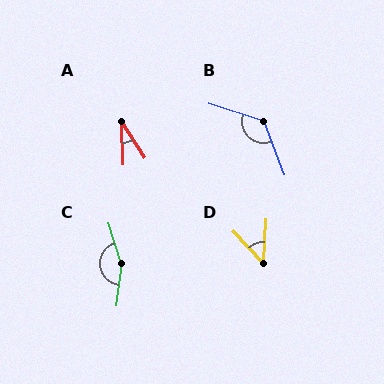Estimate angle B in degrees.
Approximately 128 degrees.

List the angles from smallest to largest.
A (30°), D (46°), B (128°), C (155°).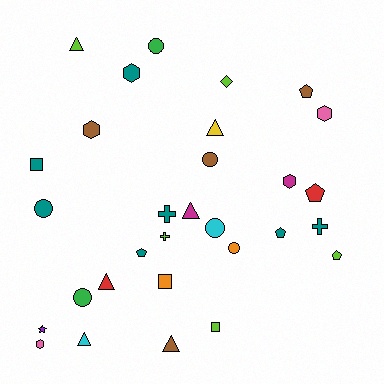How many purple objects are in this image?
There is 1 purple object.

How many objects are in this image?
There are 30 objects.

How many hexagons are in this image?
There are 5 hexagons.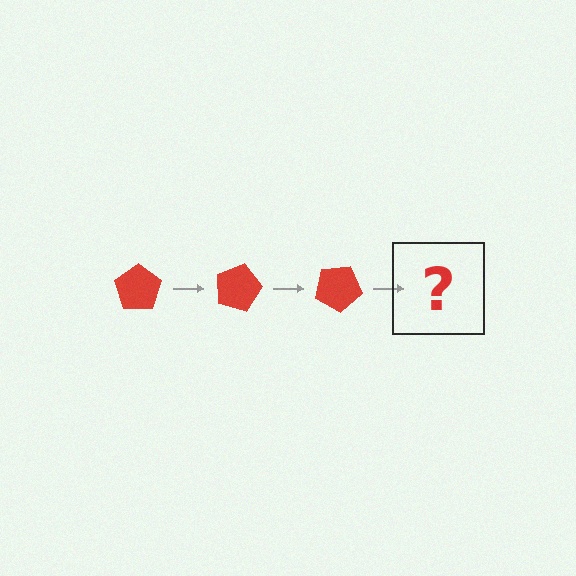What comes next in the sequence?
The next element should be a red pentagon rotated 45 degrees.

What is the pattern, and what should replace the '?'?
The pattern is that the pentagon rotates 15 degrees each step. The '?' should be a red pentagon rotated 45 degrees.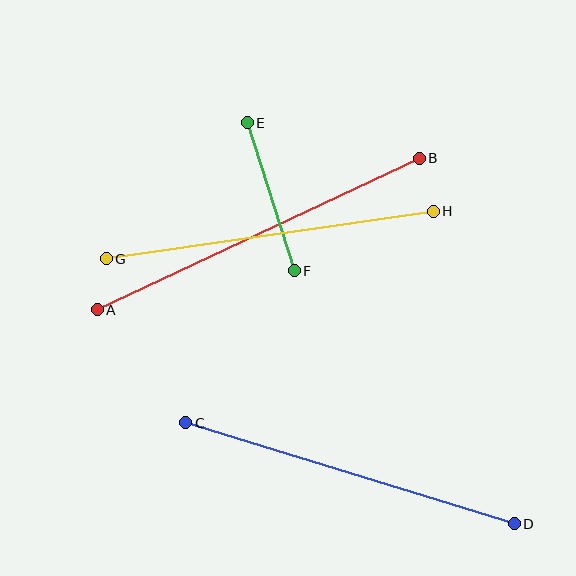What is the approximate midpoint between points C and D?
The midpoint is at approximately (350, 473) pixels.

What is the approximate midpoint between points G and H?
The midpoint is at approximately (270, 235) pixels.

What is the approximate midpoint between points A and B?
The midpoint is at approximately (258, 234) pixels.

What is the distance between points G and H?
The distance is approximately 330 pixels.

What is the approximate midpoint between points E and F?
The midpoint is at approximately (271, 197) pixels.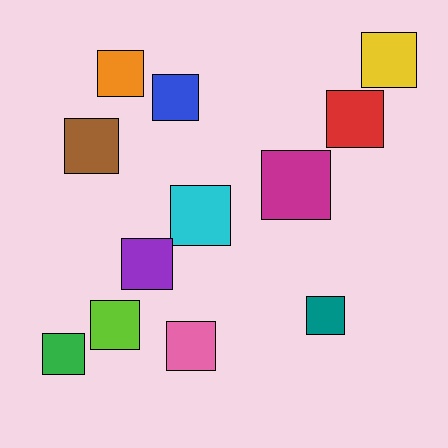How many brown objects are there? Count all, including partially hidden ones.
There is 1 brown object.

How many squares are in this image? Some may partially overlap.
There are 12 squares.